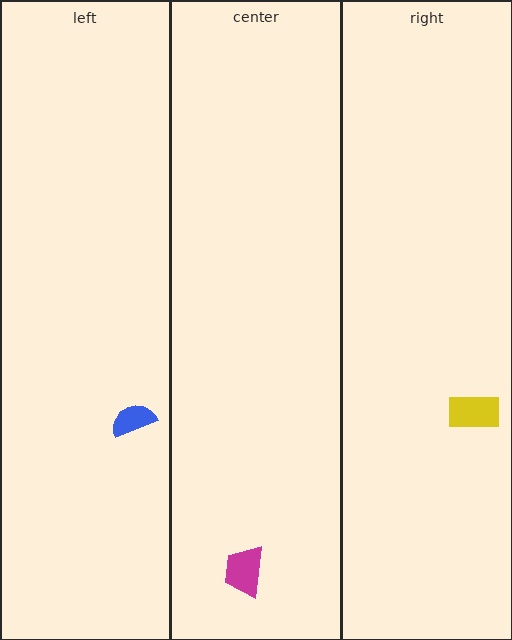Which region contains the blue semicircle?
The left region.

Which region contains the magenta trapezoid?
The center region.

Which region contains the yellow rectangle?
The right region.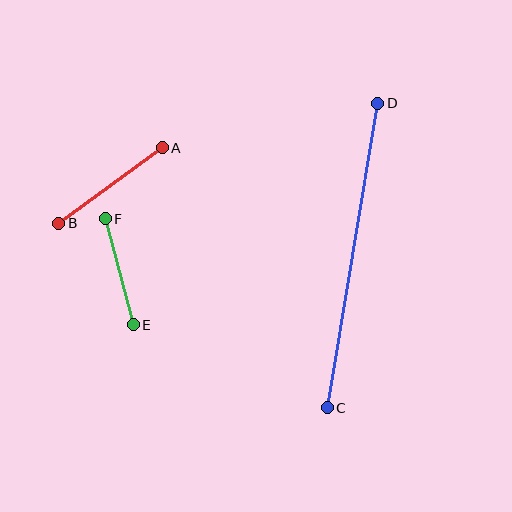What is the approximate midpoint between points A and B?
The midpoint is at approximately (110, 185) pixels.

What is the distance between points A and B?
The distance is approximately 128 pixels.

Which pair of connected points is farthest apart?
Points C and D are farthest apart.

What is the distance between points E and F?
The distance is approximately 110 pixels.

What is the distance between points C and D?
The distance is approximately 309 pixels.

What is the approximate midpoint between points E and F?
The midpoint is at approximately (119, 272) pixels.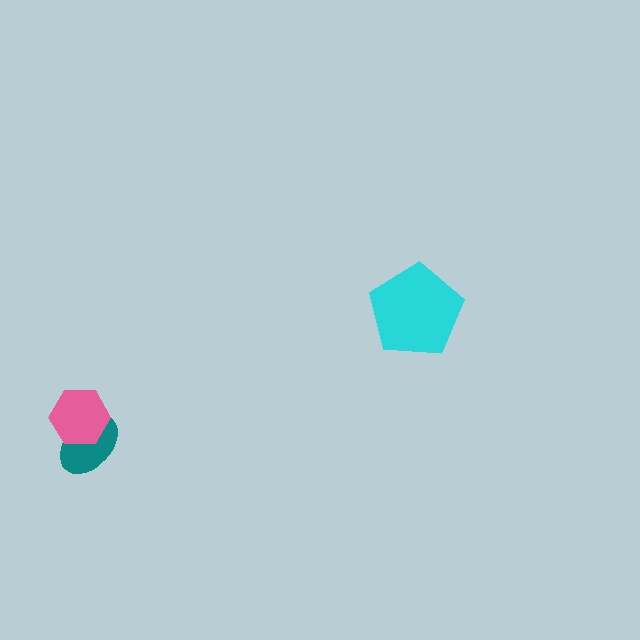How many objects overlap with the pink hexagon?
1 object overlaps with the pink hexagon.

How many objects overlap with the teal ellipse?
1 object overlaps with the teal ellipse.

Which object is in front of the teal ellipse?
The pink hexagon is in front of the teal ellipse.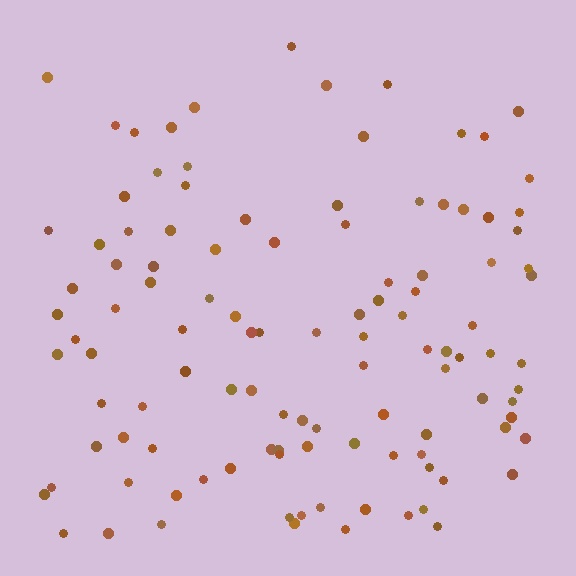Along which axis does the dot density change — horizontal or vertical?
Vertical.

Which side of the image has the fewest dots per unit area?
The top.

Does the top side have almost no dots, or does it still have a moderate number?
Still a moderate number, just noticeably fewer than the bottom.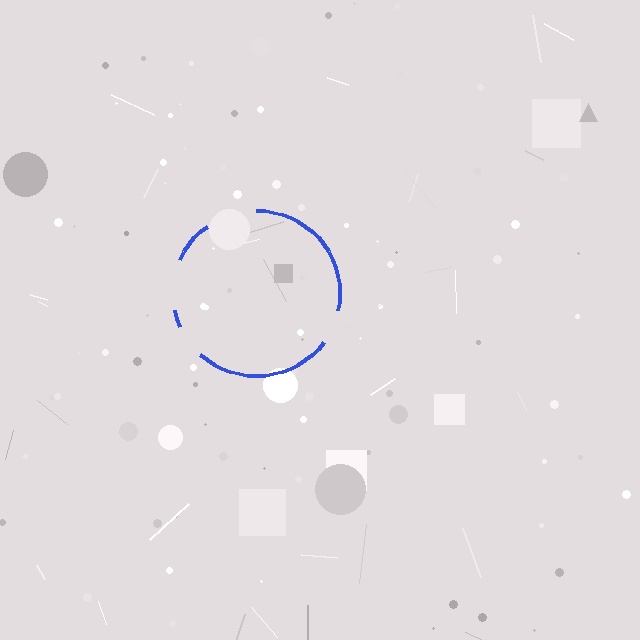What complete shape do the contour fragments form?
The contour fragments form a circle.